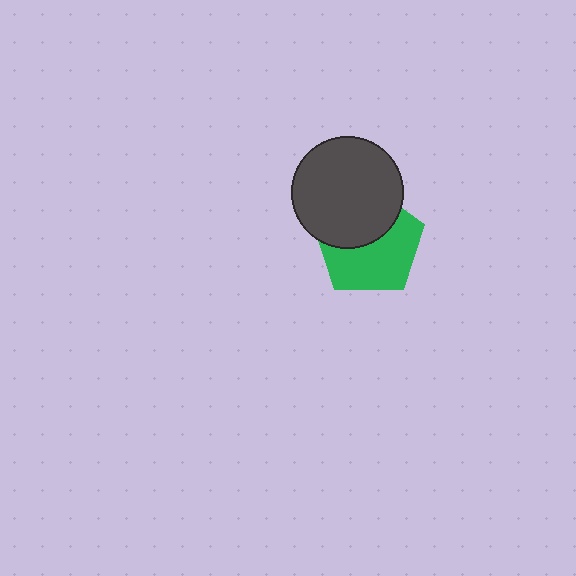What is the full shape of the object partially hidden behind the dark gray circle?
The partially hidden object is a green pentagon.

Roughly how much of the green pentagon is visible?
About half of it is visible (roughly 57%).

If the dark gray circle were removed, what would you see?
You would see the complete green pentagon.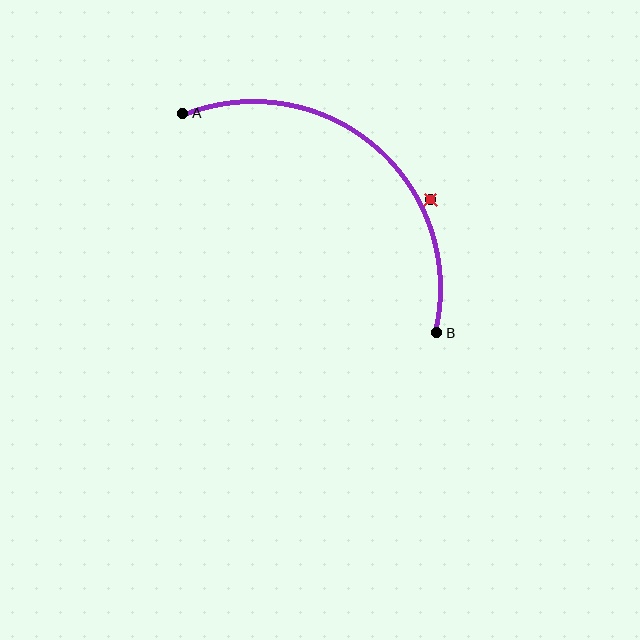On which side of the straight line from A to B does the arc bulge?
The arc bulges above and to the right of the straight line connecting A and B.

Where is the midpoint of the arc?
The arc midpoint is the point on the curve farthest from the straight line joining A and B. It sits above and to the right of that line.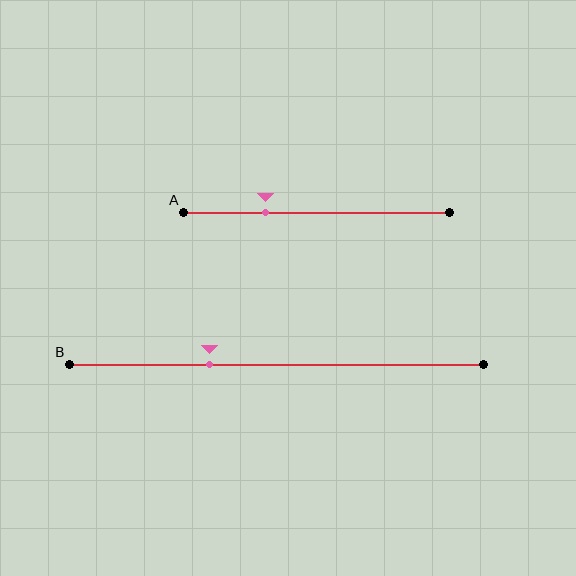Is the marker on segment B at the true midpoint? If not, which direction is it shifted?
No, the marker on segment B is shifted to the left by about 16% of the segment length.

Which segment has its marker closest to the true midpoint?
Segment B has its marker closest to the true midpoint.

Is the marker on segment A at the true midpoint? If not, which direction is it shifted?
No, the marker on segment A is shifted to the left by about 19% of the segment length.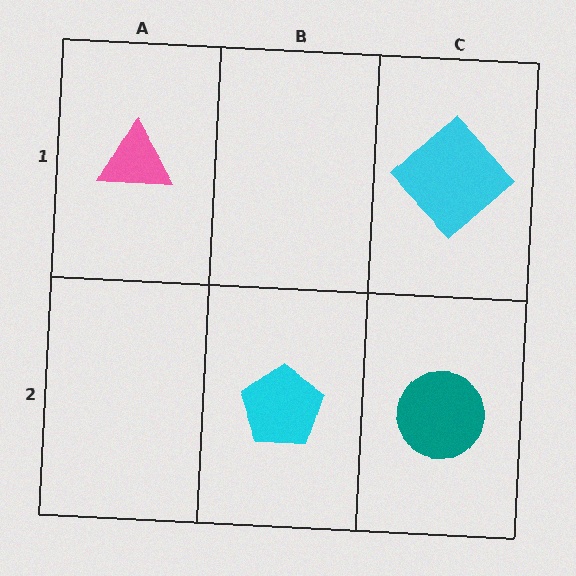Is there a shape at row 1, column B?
No, that cell is empty.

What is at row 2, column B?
A cyan pentagon.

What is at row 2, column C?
A teal circle.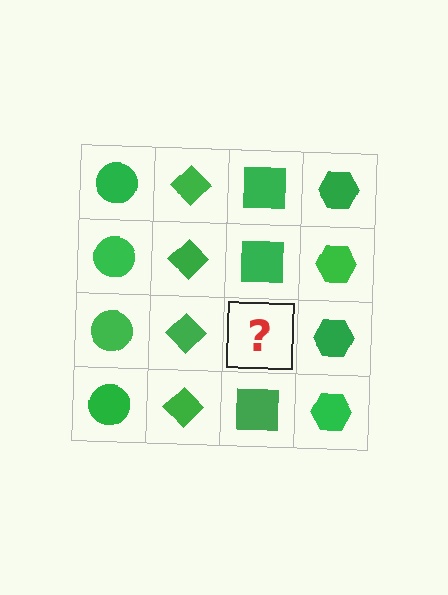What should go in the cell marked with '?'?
The missing cell should contain a green square.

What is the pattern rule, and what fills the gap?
The rule is that each column has a consistent shape. The gap should be filled with a green square.